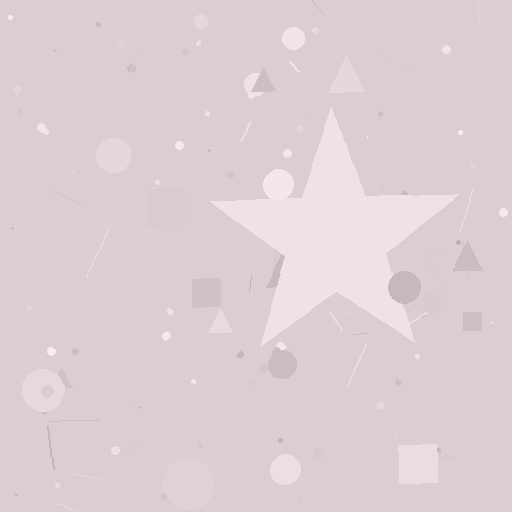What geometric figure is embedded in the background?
A star is embedded in the background.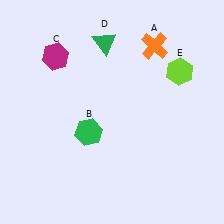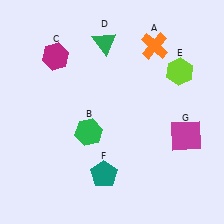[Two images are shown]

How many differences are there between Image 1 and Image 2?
There are 2 differences between the two images.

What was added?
A teal pentagon (F), a magenta square (G) were added in Image 2.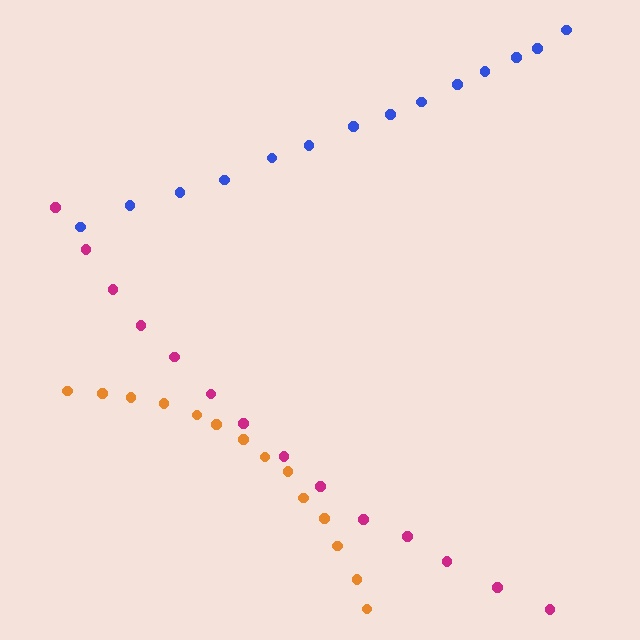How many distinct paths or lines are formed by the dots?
There are 3 distinct paths.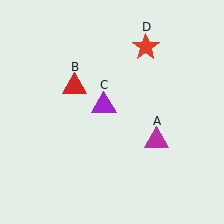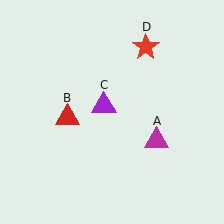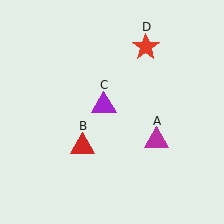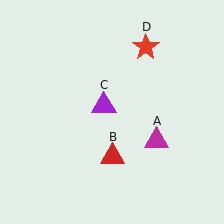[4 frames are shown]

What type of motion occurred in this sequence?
The red triangle (object B) rotated counterclockwise around the center of the scene.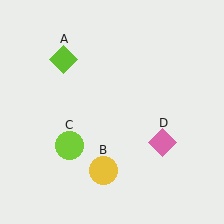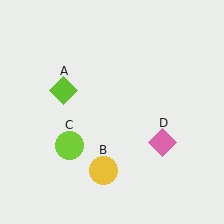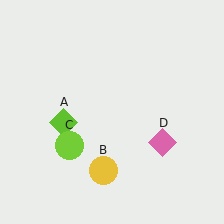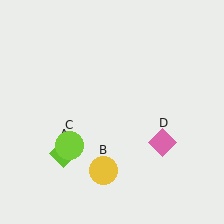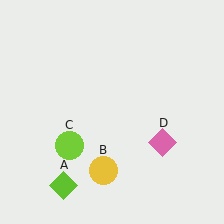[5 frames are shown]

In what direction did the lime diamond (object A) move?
The lime diamond (object A) moved down.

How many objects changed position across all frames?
1 object changed position: lime diamond (object A).